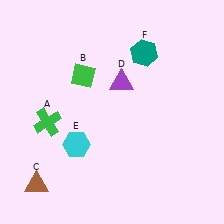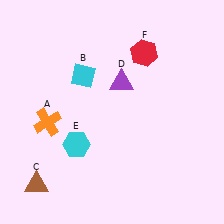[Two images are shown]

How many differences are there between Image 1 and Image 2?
There are 3 differences between the two images.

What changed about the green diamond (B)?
In Image 1, B is green. In Image 2, it changed to cyan.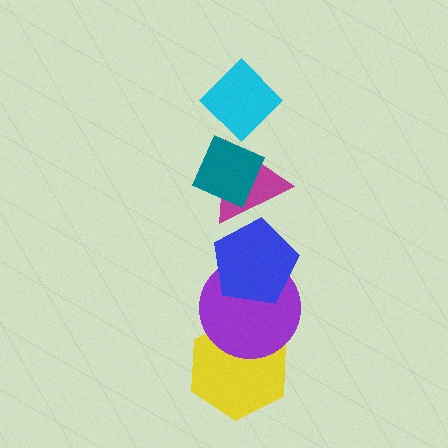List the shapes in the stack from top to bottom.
From top to bottom: the cyan diamond, the teal diamond, the magenta triangle, the blue pentagon, the purple circle, the yellow hexagon.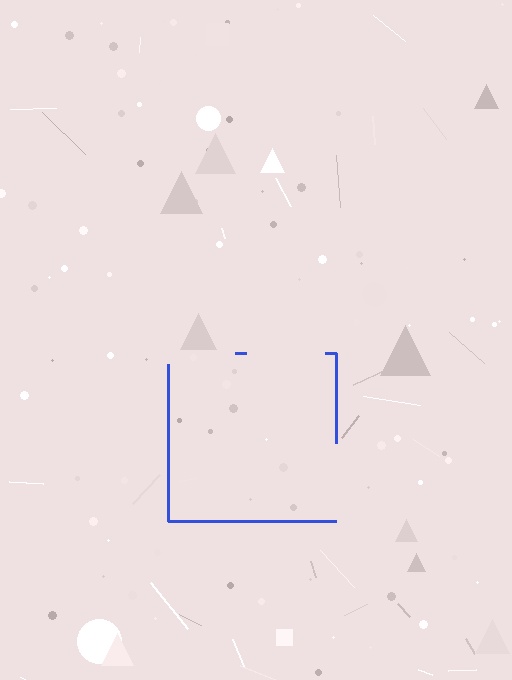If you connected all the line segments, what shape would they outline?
They would outline a square.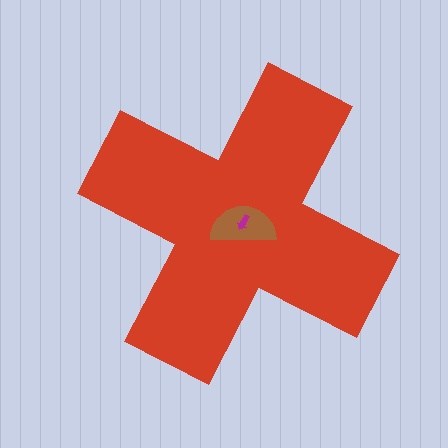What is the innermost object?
The magenta arrow.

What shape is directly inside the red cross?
The brown semicircle.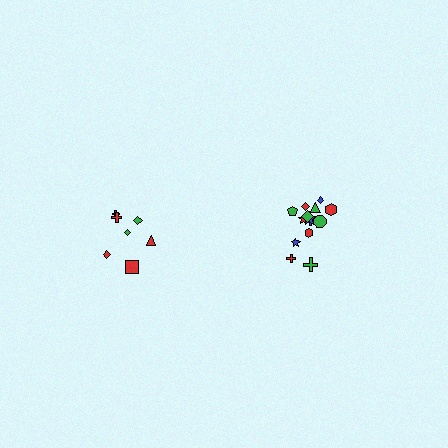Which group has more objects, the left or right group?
The right group.